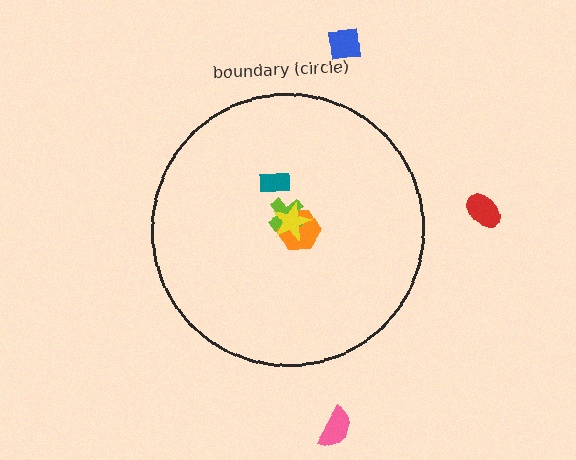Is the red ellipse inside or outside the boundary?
Outside.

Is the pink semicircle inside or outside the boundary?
Outside.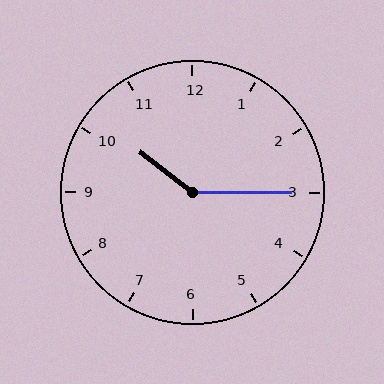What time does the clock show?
10:15.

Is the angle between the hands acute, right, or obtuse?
It is obtuse.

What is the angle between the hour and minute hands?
Approximately 142 degrees.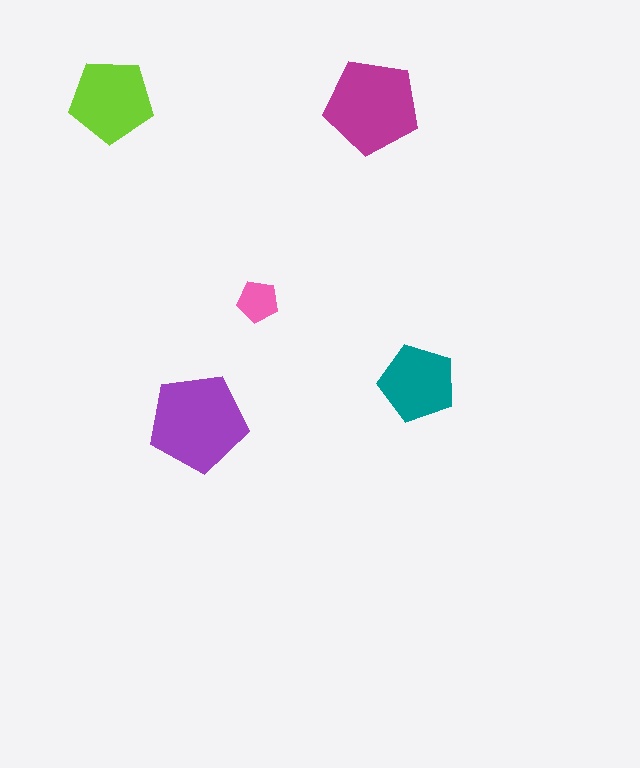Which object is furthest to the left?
The lime pentagon is leftmost.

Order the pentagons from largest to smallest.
the purple one, the magenta one, the lime one, the teal one, the pink one.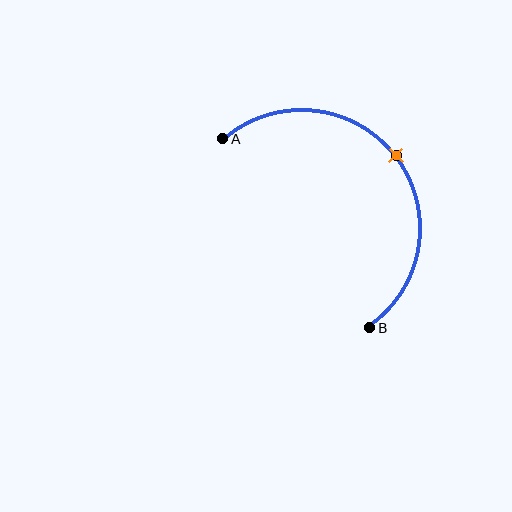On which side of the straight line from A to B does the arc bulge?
The arc bulges above and to the right of the straight line connecting A and B.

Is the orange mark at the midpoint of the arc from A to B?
Yes. The orange mark lies on the arc at equal arc-length from both A and B — it is the arc midpoint.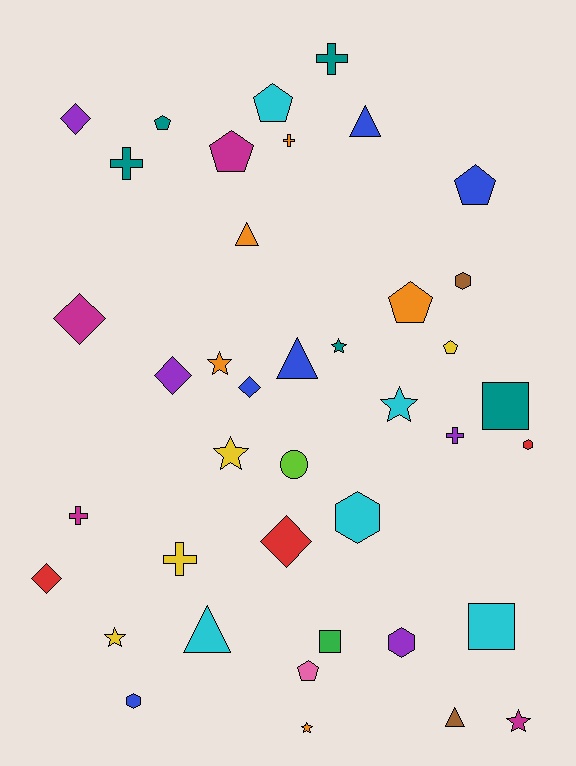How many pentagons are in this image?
There are 7 pentagons.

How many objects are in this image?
There are 40 objects.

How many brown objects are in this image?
There are 2 brown objects.